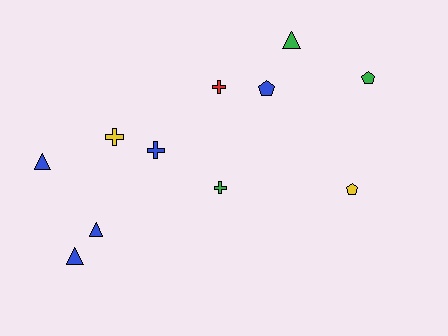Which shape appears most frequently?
Cross, with 4 objects.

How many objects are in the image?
There are 11 objects.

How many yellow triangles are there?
There are no yellow triangles.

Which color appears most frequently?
Blue, with 5 objects.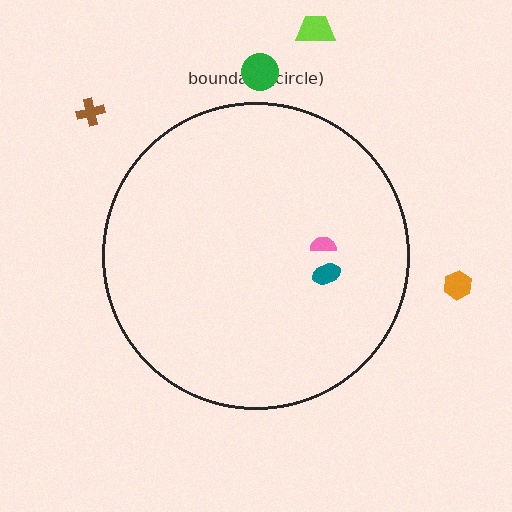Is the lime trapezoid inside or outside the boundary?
Outside.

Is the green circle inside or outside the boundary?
Outside.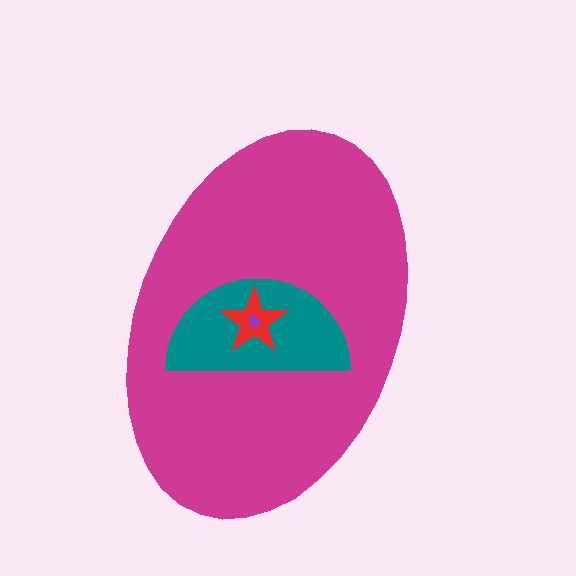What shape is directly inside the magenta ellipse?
The teal semicircle.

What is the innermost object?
The purple trapezoid.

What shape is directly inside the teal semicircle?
The red star.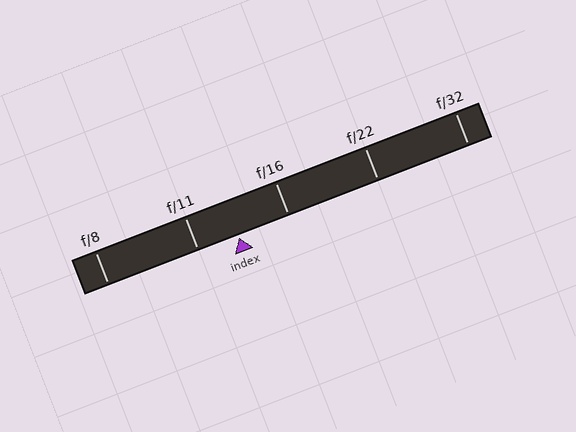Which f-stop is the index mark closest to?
The index mark is closest to f/11.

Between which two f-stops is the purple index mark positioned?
The index mark is between f/11 and f/16.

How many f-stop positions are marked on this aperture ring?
There are 5 f-stop positions marked.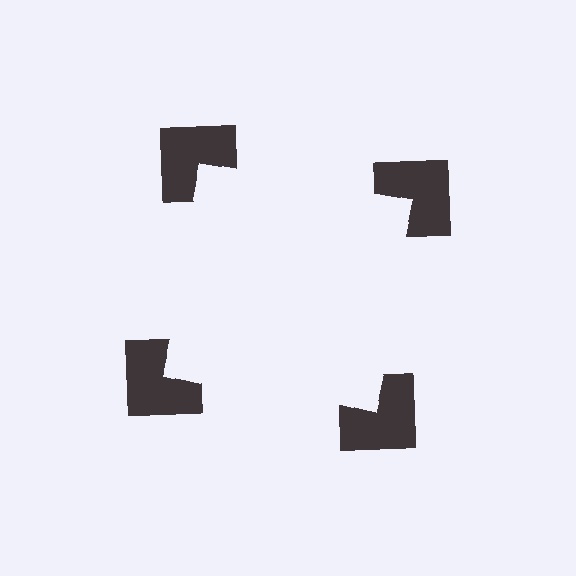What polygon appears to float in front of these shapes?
An illusory square — its edges are inferred from the aligned wedge cuts in the notched squares, not physically drawn.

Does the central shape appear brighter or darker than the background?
It typically appears slightly brighter than the background, even though no actual brightness change is drawn.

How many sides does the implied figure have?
4 sides.